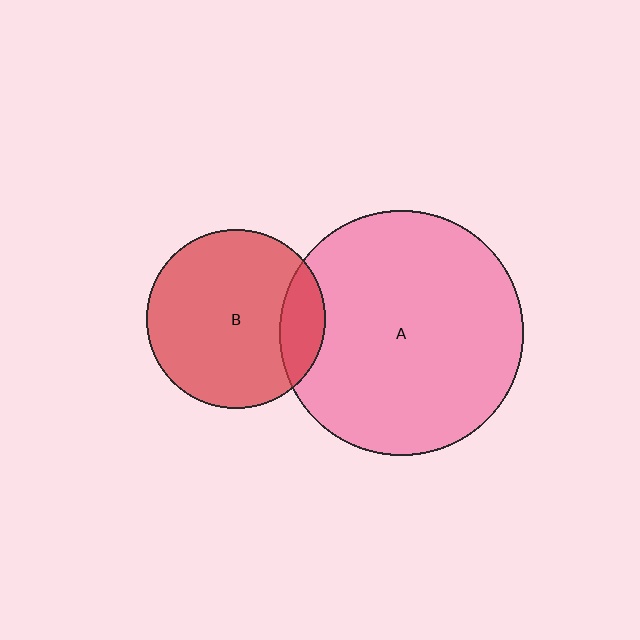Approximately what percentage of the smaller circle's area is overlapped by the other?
Approximately 15%.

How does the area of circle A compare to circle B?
Approximately 1.9 times.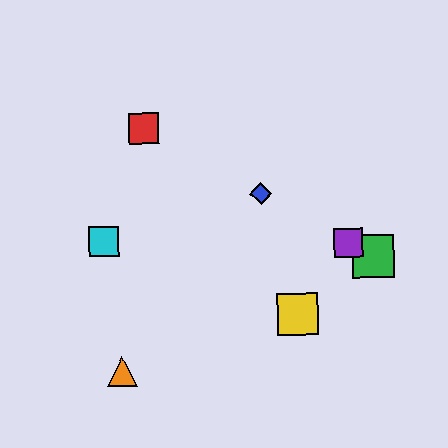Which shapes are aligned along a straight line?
The red square, the blue diamond, the green square, the purple square are aligned along a straight line.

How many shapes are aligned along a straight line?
4 shapes (the red square, the blue diamond, the green square, the purple square) are aligned along a straight line.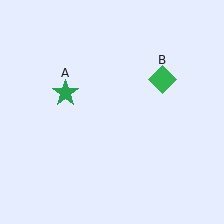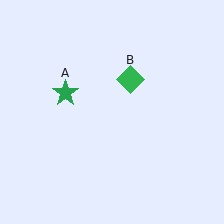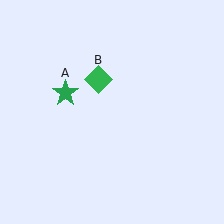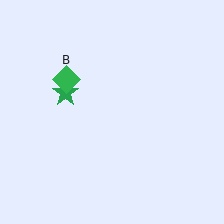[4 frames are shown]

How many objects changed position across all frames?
1 object changed position: green diamond (object B).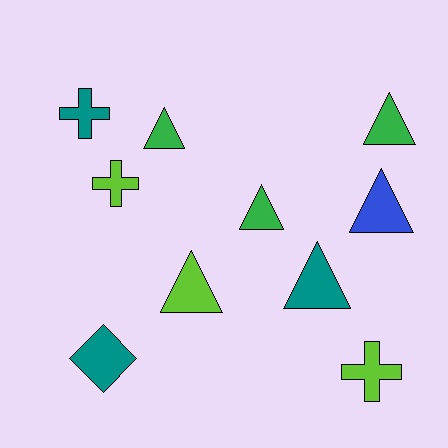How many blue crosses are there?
There are no blue crosses.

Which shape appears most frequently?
Triangle, with 6 objects.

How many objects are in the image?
There are 10 objects.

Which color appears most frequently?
Teal, with 3 objects.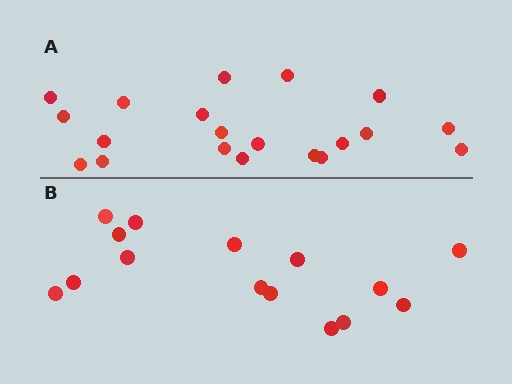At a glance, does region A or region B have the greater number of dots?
Region A (the top region) has more dots.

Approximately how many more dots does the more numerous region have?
Region A has about 5 more dots than region B.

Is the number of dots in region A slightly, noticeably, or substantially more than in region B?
Region A has noticeably more, but not dramatically so. The ratio is roughly 1.3 to 1.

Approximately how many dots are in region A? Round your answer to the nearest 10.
About 20 dots.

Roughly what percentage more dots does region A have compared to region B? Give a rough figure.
About 35% more.